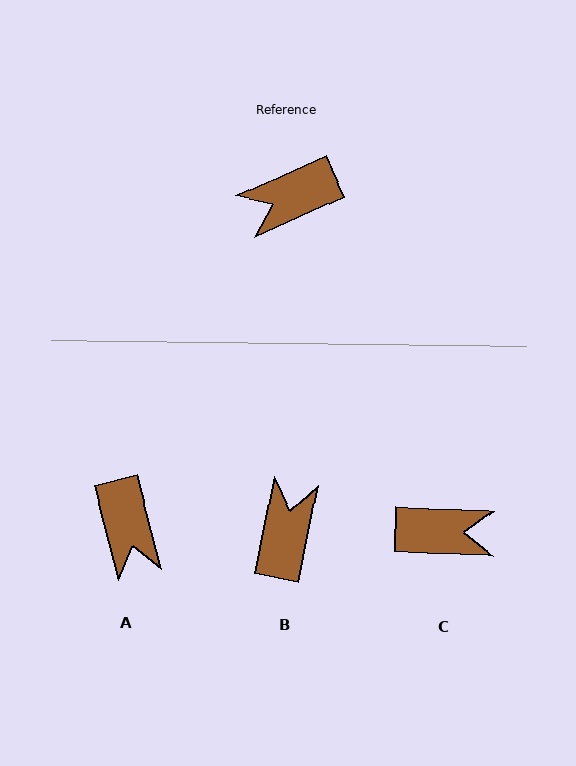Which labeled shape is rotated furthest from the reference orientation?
C, about 154 degrees away.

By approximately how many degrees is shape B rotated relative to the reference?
Approximately 126 degrees clockwise.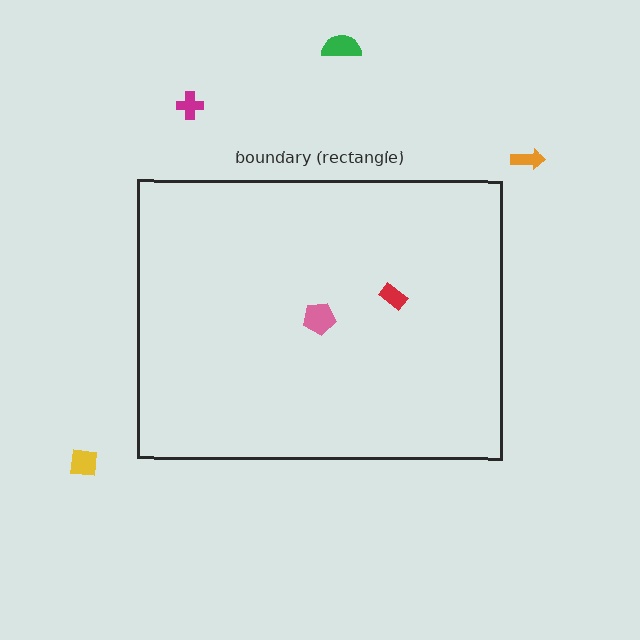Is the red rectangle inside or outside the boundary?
Inside.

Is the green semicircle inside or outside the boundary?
Outside.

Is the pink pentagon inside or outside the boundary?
Inside.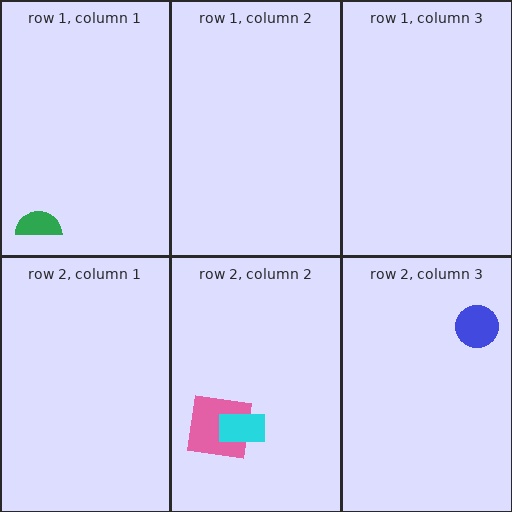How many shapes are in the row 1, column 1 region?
1.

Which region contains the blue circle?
The row 2, column 3 region.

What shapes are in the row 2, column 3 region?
The blue circle.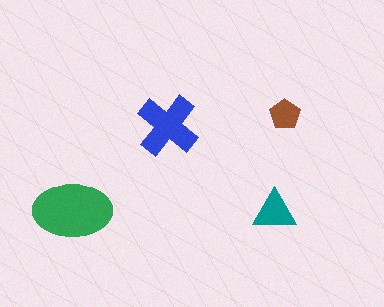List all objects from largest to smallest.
The green ellipse, the blue cross, the teal triangle, the brown pentagon.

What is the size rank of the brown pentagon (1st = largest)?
4th.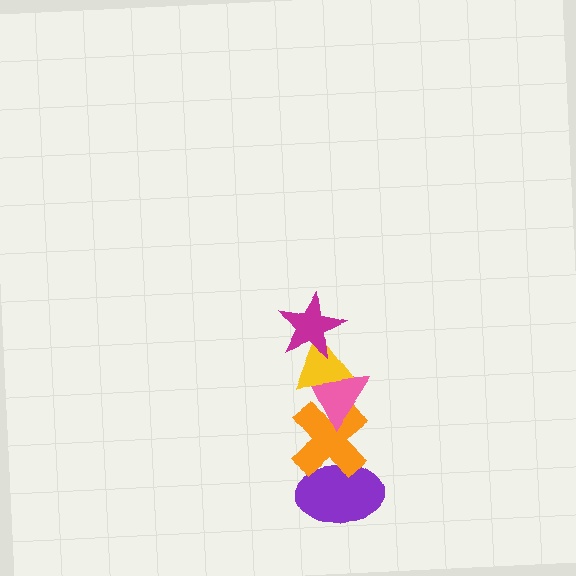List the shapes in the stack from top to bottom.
From top to bottom: the magenta star, the yellow triangle, the pink triangle, the orange cross, the purple ellipse.